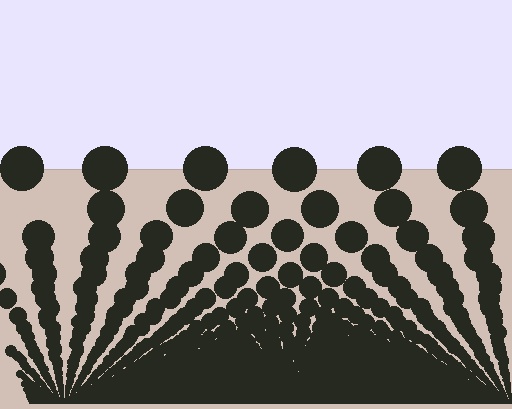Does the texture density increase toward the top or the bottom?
Density increases toward the bottom.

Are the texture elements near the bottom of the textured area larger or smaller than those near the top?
Smaller. The gradient is inverted — elements near the bottom are smaller and denser.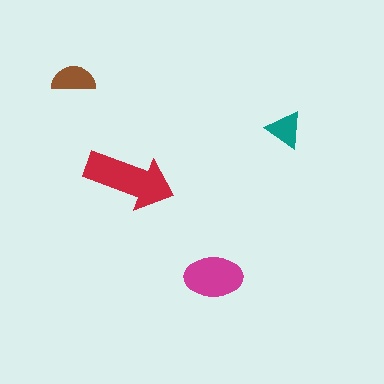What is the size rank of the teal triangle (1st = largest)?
4th.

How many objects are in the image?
There are 4 objects in the image.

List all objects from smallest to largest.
The teal triangle, the brown semicircle, the magenta ellipse, the red arrow.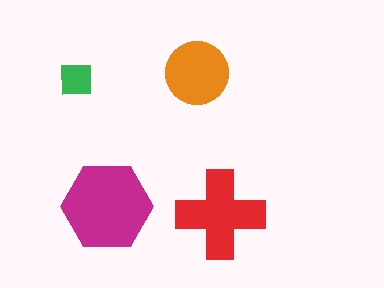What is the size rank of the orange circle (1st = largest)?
3rd.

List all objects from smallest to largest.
The green square, the orange circle, the red cross, the magenta hexagon.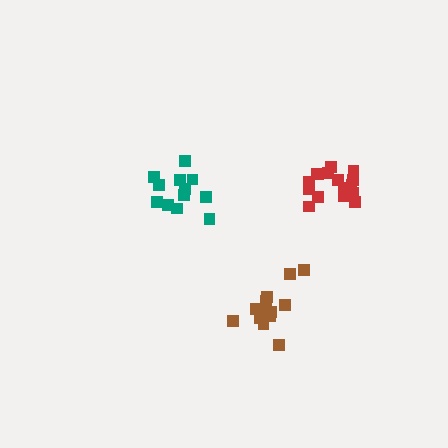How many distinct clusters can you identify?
There are 3 distinct clusters.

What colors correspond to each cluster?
The clusters are colored: teal, brown, red.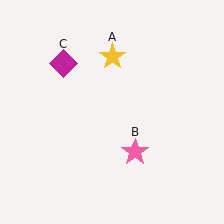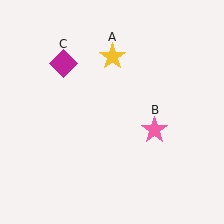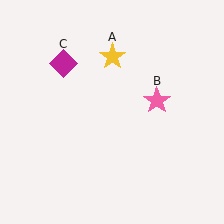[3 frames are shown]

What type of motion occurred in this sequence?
The pink star (object B) rotated counterclockwise around the center of the scene.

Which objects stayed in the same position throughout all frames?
Yellow star (object A) and magenta diamond (object C) remained stationary.